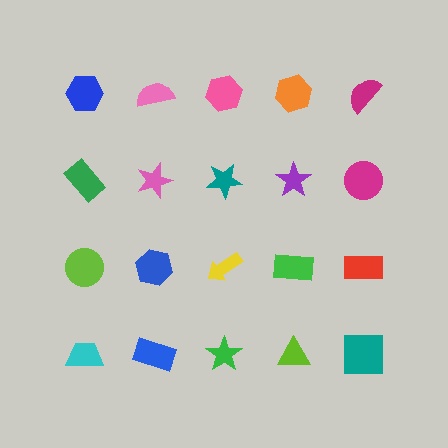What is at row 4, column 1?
A cyan trapezoid.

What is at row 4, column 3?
A green star.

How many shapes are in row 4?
5 shapes.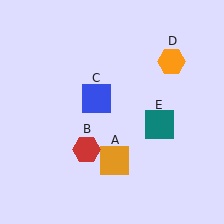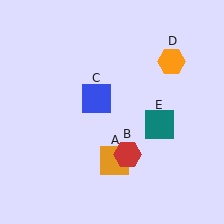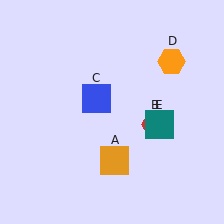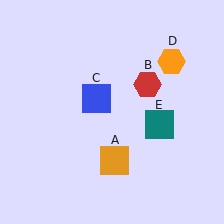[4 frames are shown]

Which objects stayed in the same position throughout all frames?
Orange square (object A) and blue square (object C) and orange hexagon (object D) and teal square (object E) remained stationary.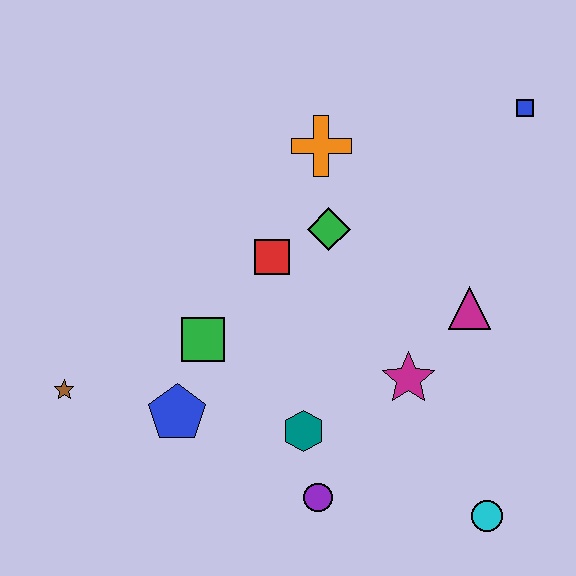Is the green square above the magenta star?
Yes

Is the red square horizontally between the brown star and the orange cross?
Yes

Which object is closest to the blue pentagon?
The green square is closest to the blue pentagon.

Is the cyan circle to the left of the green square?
No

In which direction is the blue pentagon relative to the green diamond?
The blue pentagon is below the green diamond.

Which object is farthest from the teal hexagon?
The blue square is farthest from the teal hexagon.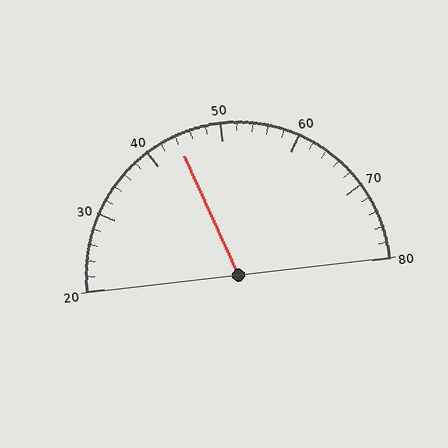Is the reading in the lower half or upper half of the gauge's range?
The reading is in the lower half of the range (20 to 80).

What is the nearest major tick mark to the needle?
The nearest major tick mark is 40.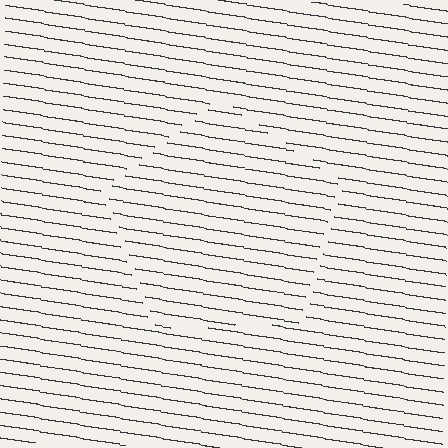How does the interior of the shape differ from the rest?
The interior of the shape contains the same grating, shifted by half a period — the contour is defined by the phase discontinuity where line-ends from the inner and outer gratings abut.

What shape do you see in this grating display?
An illusory pentagon. The interior of the shape contains the same grating, shifted by half a period — the contour is defined by the phase discontinuity where line-ends from the inner and outer gratings abut.